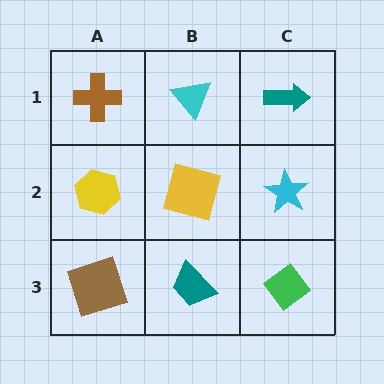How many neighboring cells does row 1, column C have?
2.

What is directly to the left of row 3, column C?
A teal trapezoid.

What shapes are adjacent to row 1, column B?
A yellow square (row 2, column B), a brown cross (row 1, column A), a teal arrow (row 1, column C).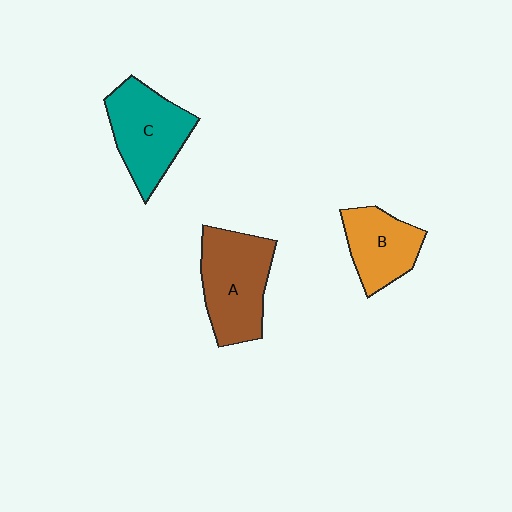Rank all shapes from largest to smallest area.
From largest to smallest: A (brown), C (teal), B (orange).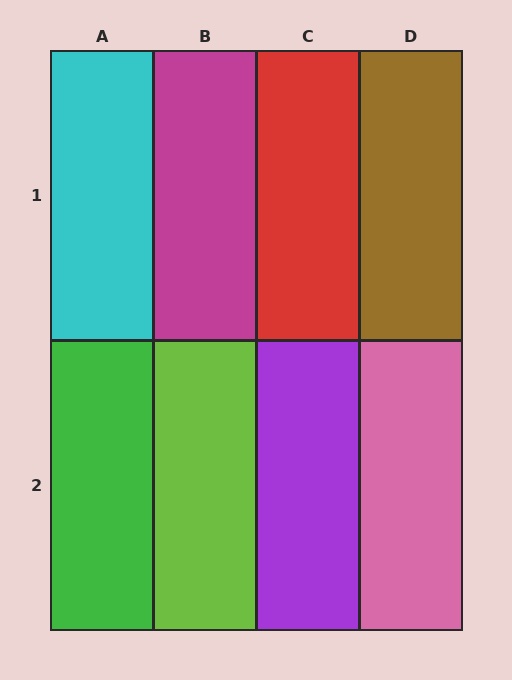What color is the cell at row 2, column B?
Lime.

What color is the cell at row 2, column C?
Purple.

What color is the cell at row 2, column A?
Green.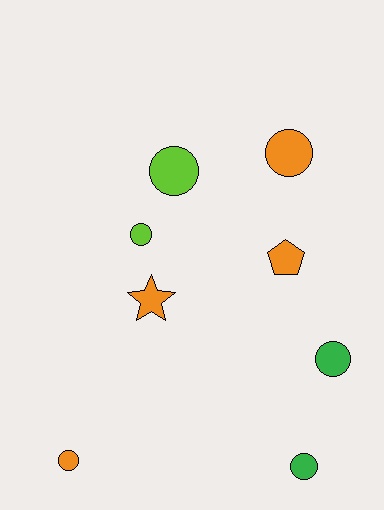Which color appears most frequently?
Orange, with 4 objects.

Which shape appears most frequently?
Circle, with 6 objects.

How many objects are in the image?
There are 8 objects.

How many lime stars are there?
There are no lime stars.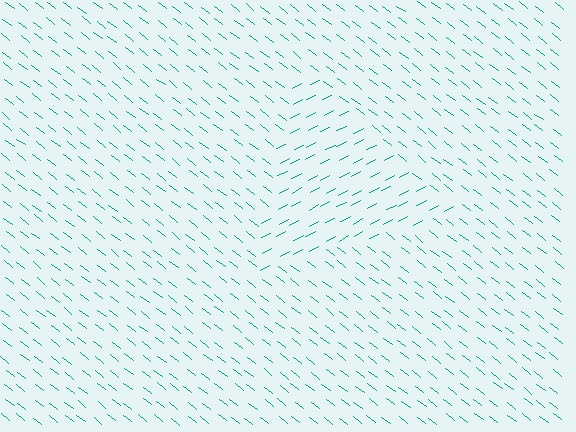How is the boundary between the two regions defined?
The boundary is defined purely by a change in line orientation (approximately 66 degrees difference). All lines are the same color and thickness.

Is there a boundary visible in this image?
Yes, there is a texture boundary formed by a change in line orientation.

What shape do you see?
I see a triangle.